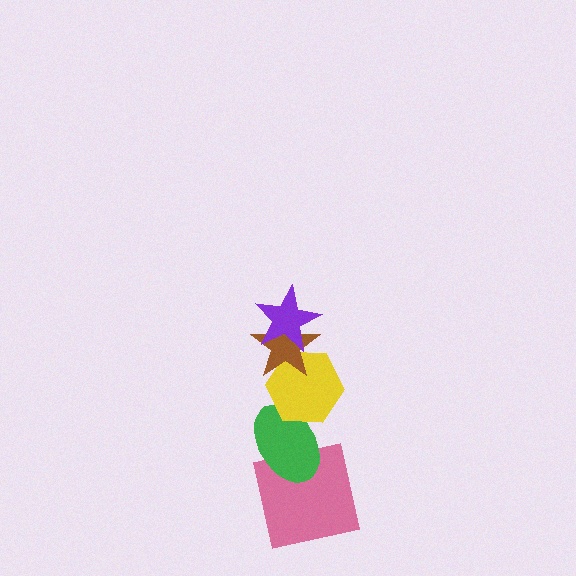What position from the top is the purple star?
The purple star is 1st from the top.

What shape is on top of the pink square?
The green ellipse is on top of the pink square.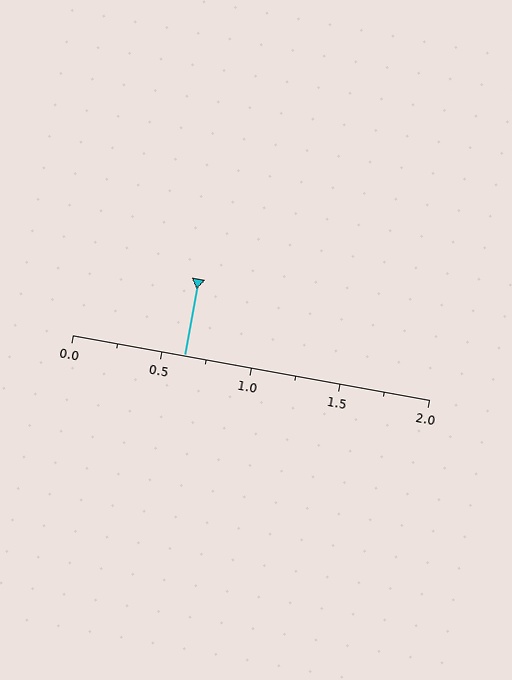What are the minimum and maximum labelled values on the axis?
The axis runs from 0.0 to 2.0.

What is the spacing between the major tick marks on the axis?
The major ticks are spaced 0.5 apart.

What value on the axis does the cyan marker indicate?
The marker indicates approximately 0.62.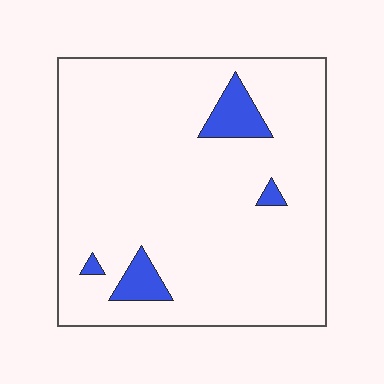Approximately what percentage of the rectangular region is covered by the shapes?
Approximately 5%.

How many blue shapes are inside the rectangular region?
4.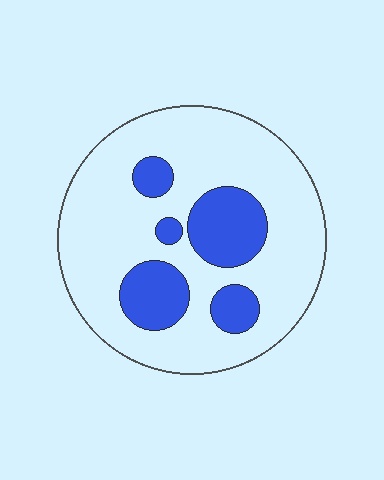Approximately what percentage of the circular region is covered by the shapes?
Approximately 25%.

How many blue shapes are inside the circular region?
5.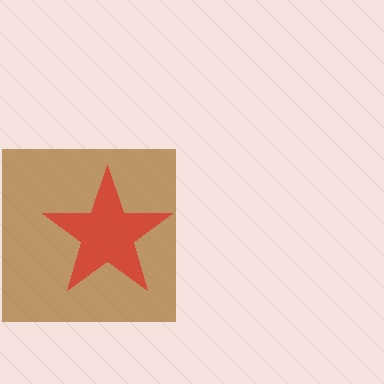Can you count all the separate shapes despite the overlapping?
Yes, there are 2 separate shapes.